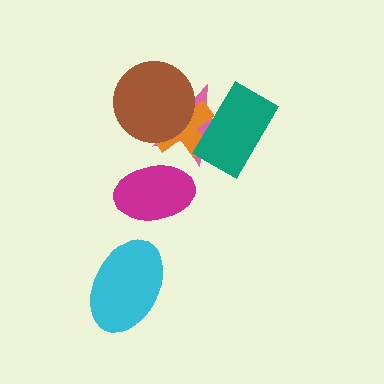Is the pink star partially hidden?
Yes, it is partially covered by another shape.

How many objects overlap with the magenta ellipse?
0 objects overlap with the magenta ellipse.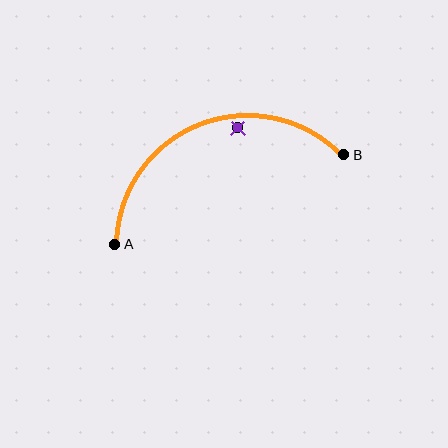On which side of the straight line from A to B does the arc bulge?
The arc bulges above the straight line connecting A and B.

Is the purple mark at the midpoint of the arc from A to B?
No — the purple mark does not lie on the arc at all. It sits slightly inside the curve.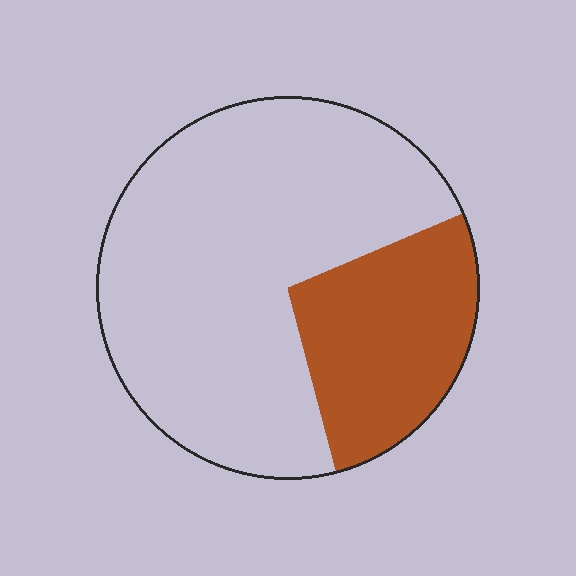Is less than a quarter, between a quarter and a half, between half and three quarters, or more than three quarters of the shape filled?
Between a quarter and a half.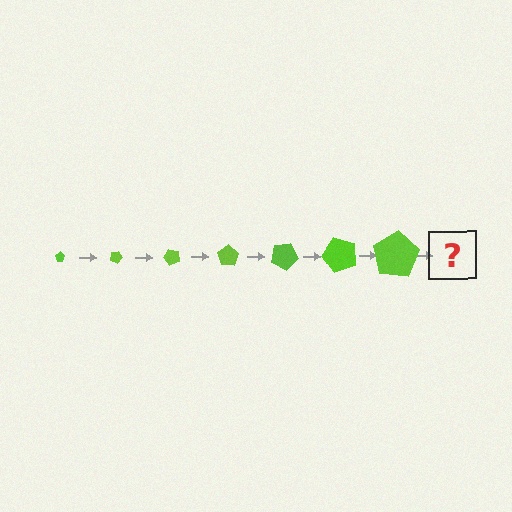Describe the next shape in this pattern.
It should be a pentagon, larger than the previous one and rotated 175 degrees from the start.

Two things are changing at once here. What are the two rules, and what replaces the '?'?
The two rules are that the pentagon grows larger each step and it rotates 25 degrees each step. The '?' should be a pentagon, larger than the previous one and rotated 175 degrees from the start.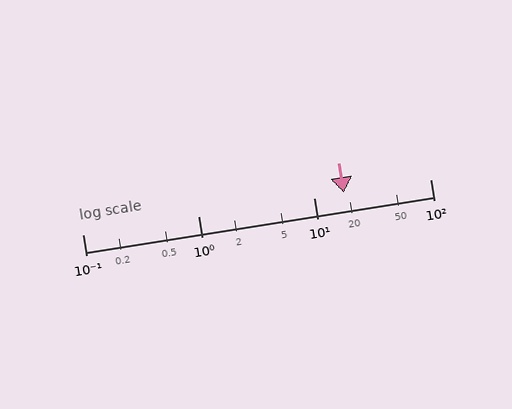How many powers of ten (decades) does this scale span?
The scale spans 3 decades, from 0.1 to 100.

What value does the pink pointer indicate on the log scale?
The pointer indicates approximately 18.